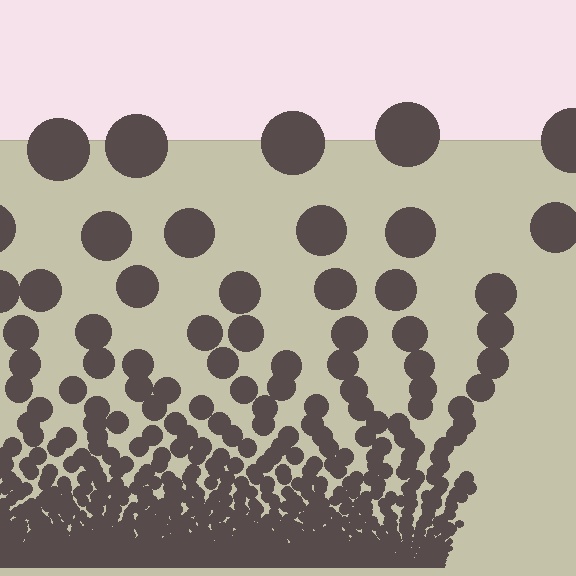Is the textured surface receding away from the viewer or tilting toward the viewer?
The surface appears to tilt toward the viewer. Texture elements get larger and sparser toward the top.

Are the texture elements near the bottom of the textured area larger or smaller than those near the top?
Smaller. The gradient is inverted — elements near the bottom are smaller and denser.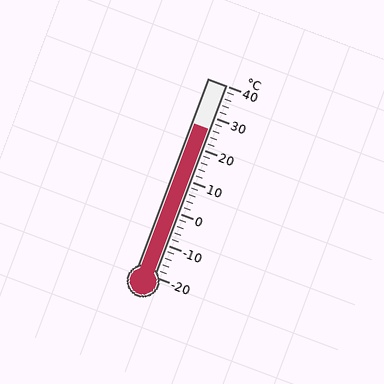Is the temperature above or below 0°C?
The temperature is above 0°C.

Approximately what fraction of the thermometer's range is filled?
The thermometer is filled to approximately 75% of its range.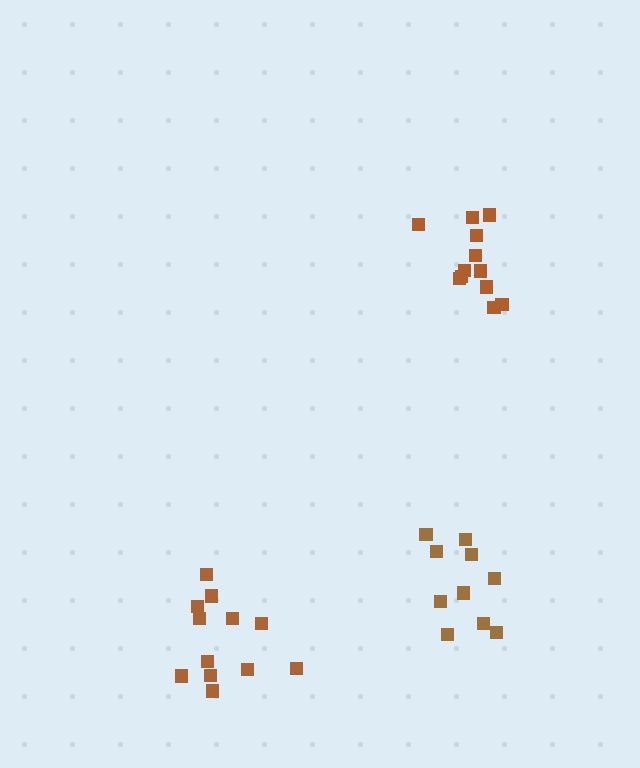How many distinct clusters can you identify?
There are 3 distinct clusters.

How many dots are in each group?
Group 1: 12 dots, Group 2: 10 dots, Group 3: 12 dots (34 total).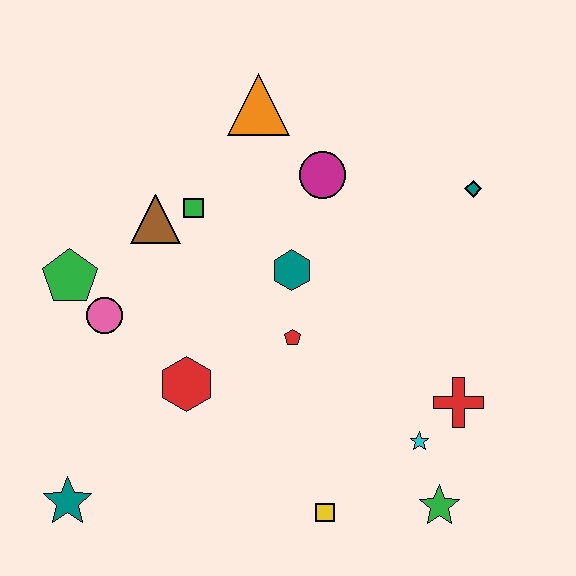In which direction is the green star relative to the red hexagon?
The green star is to the right of the red hexagon.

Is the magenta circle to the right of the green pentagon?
Yes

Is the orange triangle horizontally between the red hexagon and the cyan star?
Yes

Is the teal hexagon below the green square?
Yes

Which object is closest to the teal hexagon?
The red pentagon is closest to the teal hexagon.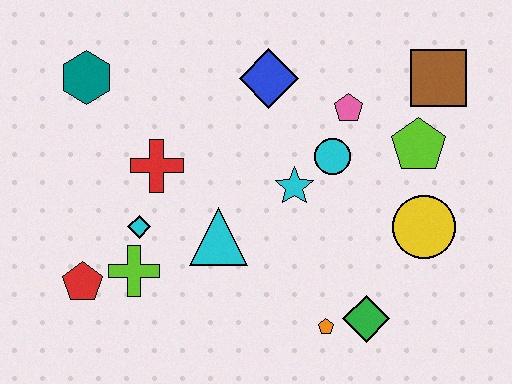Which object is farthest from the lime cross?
The brown square is farthest from the lime cross.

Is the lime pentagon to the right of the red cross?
Yes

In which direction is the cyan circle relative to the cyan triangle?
The cyan circle is to the right of the cyan triangle.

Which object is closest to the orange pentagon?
The green diamond is closest to the orange pentagon.